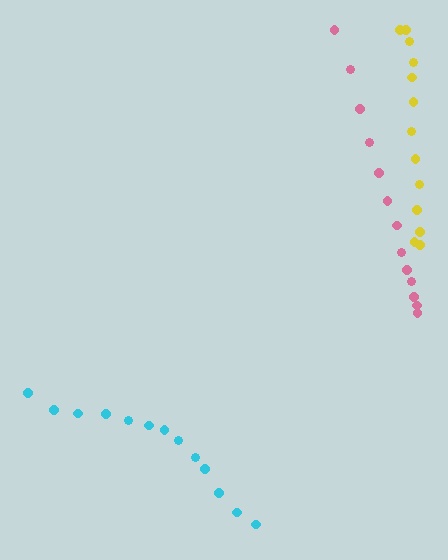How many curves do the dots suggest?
There are 3 distinct paths.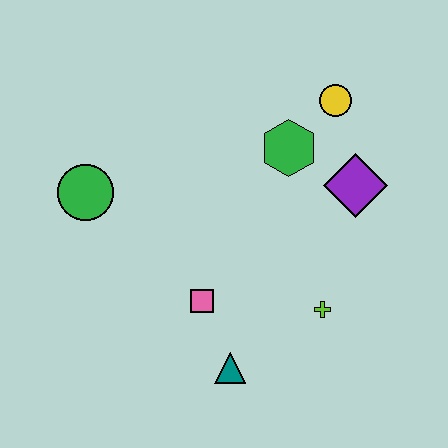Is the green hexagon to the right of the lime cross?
No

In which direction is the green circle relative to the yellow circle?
The green circle is to the left of the yellow circle.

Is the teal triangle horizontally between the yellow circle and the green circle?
Yes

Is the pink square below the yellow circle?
Yes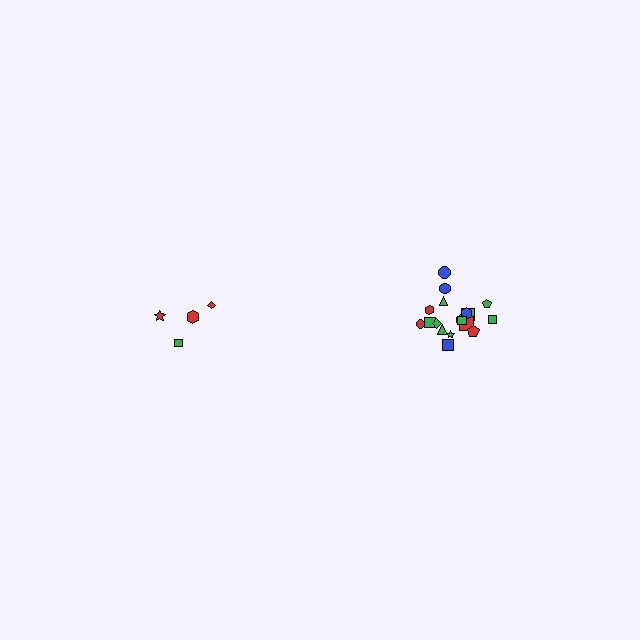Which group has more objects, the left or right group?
The right group.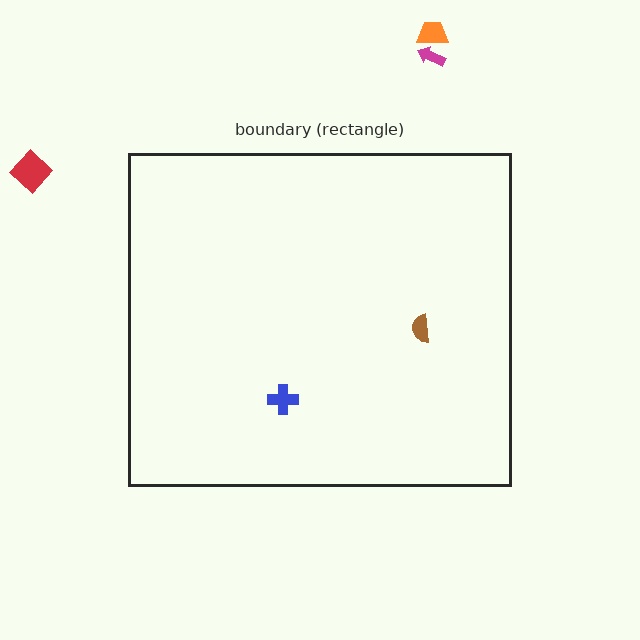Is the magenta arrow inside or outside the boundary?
Outside.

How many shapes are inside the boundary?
2 inside, 3 outside.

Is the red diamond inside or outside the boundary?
Outside.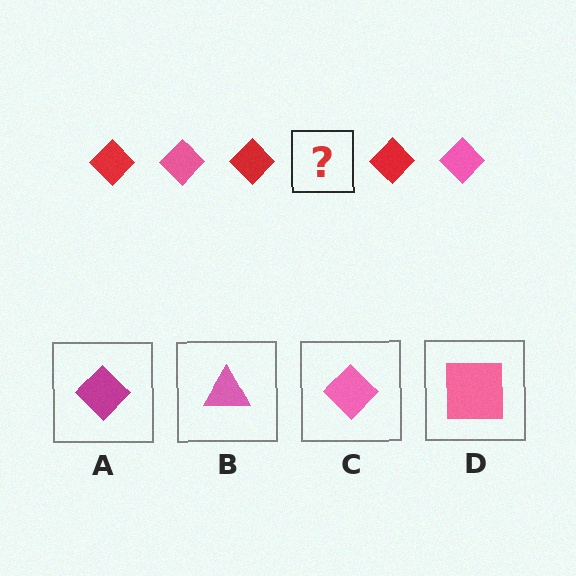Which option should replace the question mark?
Option C.